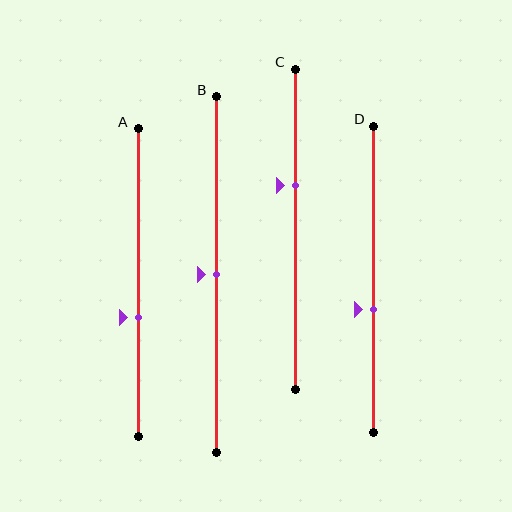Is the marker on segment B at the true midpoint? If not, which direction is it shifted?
Yes, the marker on segment B is at the true midpoint.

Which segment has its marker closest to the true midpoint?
Segment B has its marker closest to the true midpoint.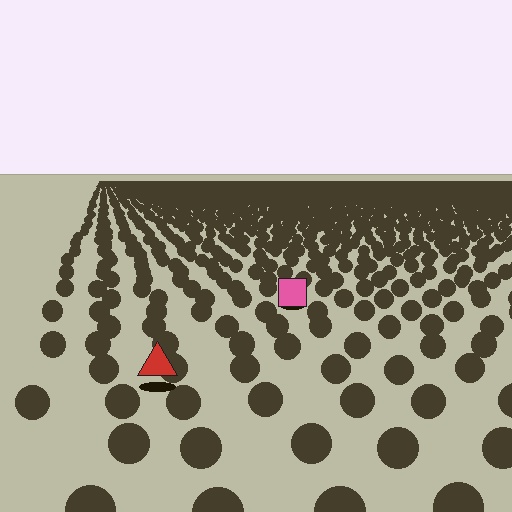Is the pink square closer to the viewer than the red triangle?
No. The red triangle is closer — you can tell from the texture gradient: the ground texture is coarser near it.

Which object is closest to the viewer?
The red triangle is closest. The texture marks near it are larger and more spread out.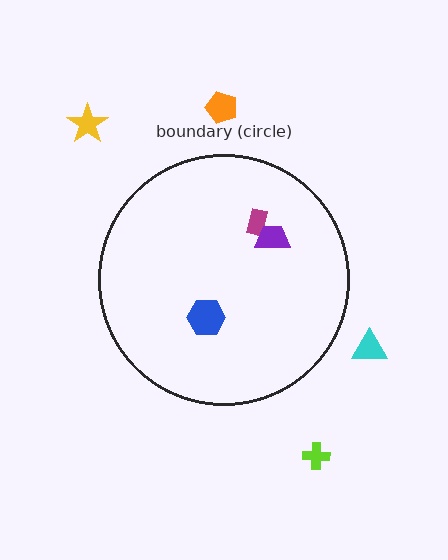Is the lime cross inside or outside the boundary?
Outside.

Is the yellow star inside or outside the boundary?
Outside.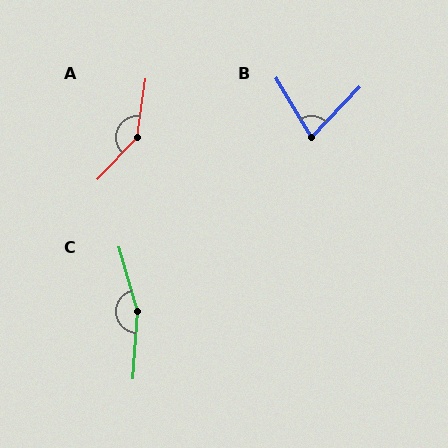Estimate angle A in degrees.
Approximately 144 degrees.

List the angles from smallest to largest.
B (75°), A (144°), C (160°).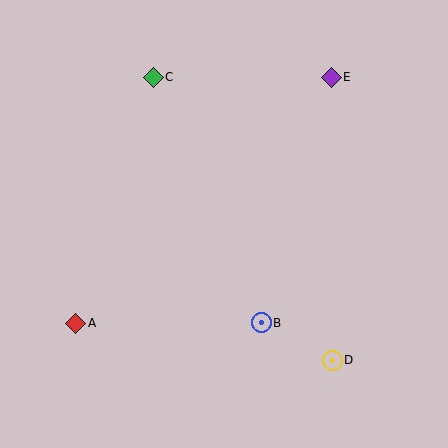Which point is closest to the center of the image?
Point B at (261, 323) is closest to the center.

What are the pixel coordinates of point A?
Point A is at (76, 323).